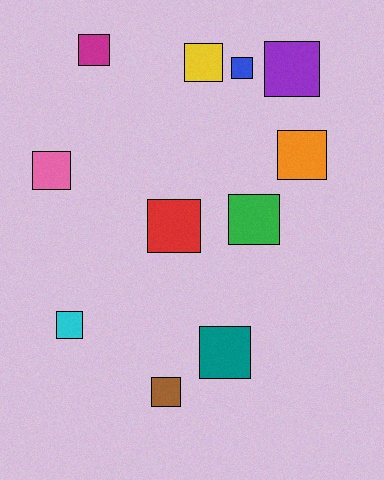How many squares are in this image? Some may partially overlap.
There are 11 squares.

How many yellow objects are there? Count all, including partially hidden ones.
There is 1 yellow object.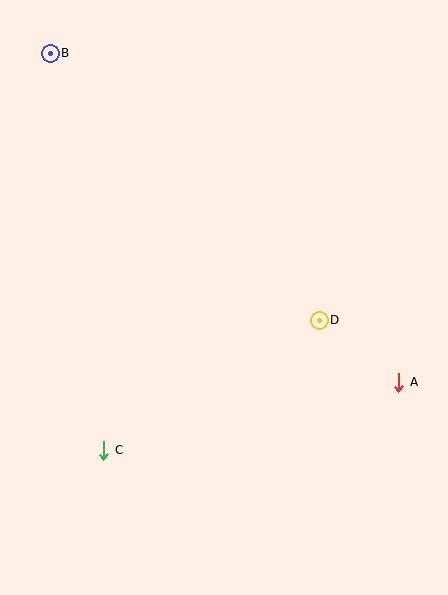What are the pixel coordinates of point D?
Point D is at (319, 320).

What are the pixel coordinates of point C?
Point C is at (104, 450).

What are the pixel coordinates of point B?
Point B is at (50, 53).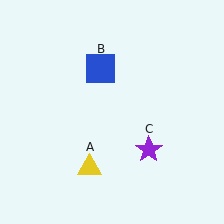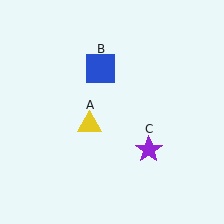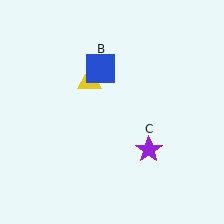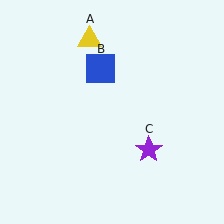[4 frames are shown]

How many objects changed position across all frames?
1 object changed position: yellow triangle (object A).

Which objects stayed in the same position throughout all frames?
Blue square (object B) and purple star (object C) remained stationary.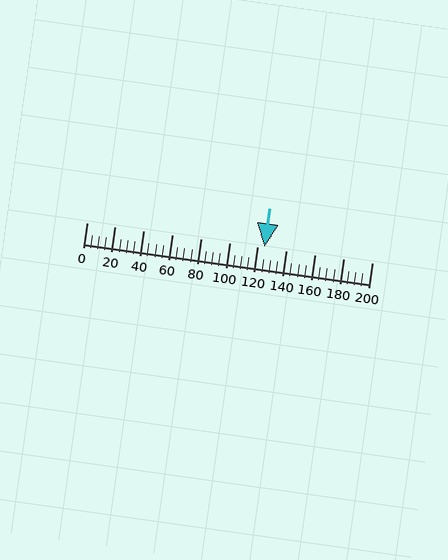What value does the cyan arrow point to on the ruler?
The cyan arrow points to approximately 124.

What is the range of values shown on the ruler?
The ruler shows values from 0 to 200.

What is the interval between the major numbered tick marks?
The major tick marks are spaced 20 units apart.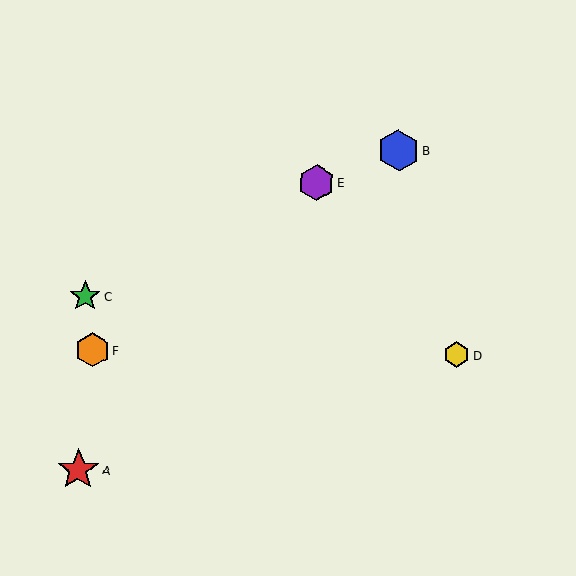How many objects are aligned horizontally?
2 objects (D, F) are aligned horizontally.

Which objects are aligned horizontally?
Objects D, F are aligned horizontally.